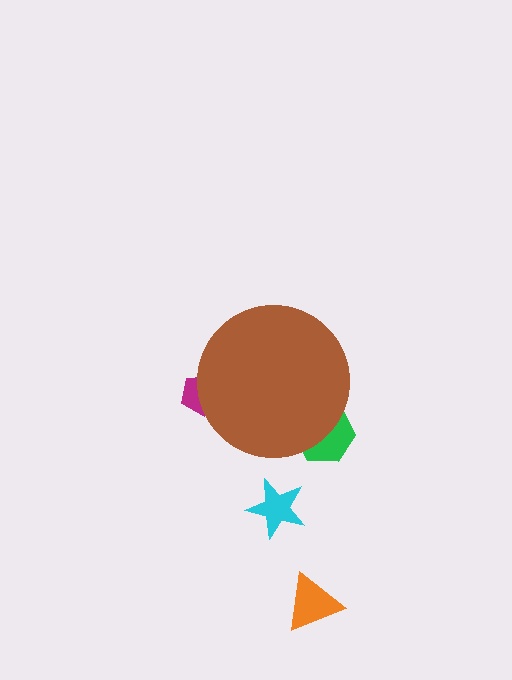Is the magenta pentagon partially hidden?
Yes, the magenta pentagon is partially hidden behind the brown circle.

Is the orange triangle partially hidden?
No, the orange triangle is fully visible.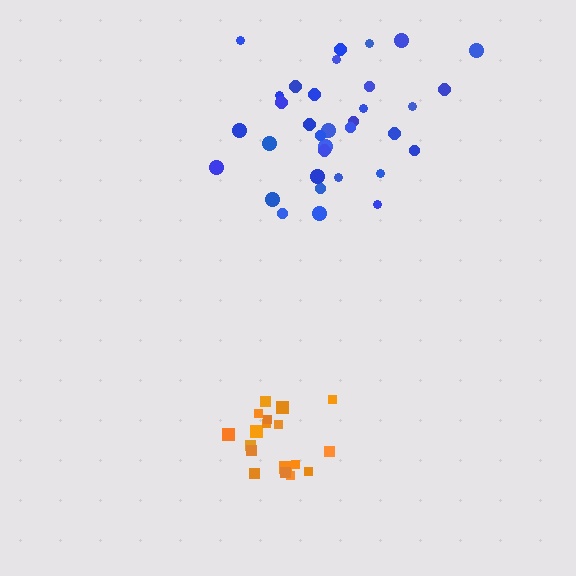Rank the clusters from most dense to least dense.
orange, blue.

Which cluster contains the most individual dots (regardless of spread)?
Blue (34).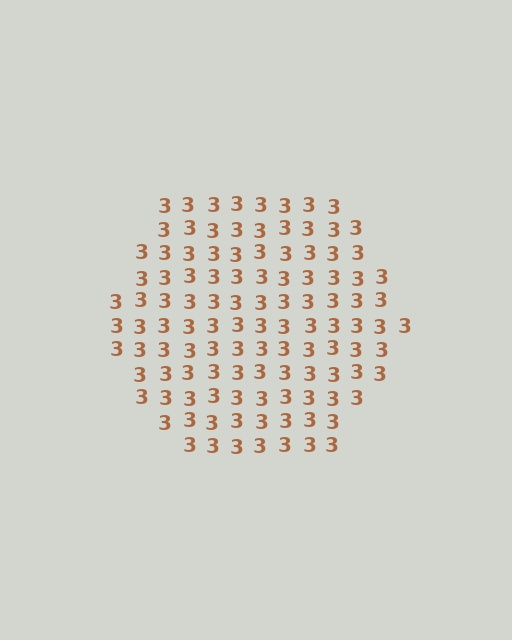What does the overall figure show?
The overall figure shows a hexagon.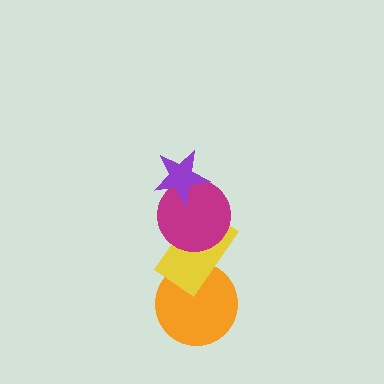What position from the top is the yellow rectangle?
The yellow rectangle is 3rd from the top.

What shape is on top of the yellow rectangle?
The magenta circle is on top of the yellow rectangle.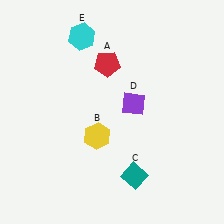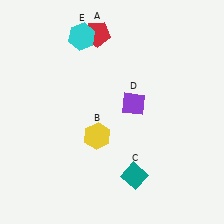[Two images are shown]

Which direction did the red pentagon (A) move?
The red pentagon (A) moved up.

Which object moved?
The red pentagon (A) moved up.